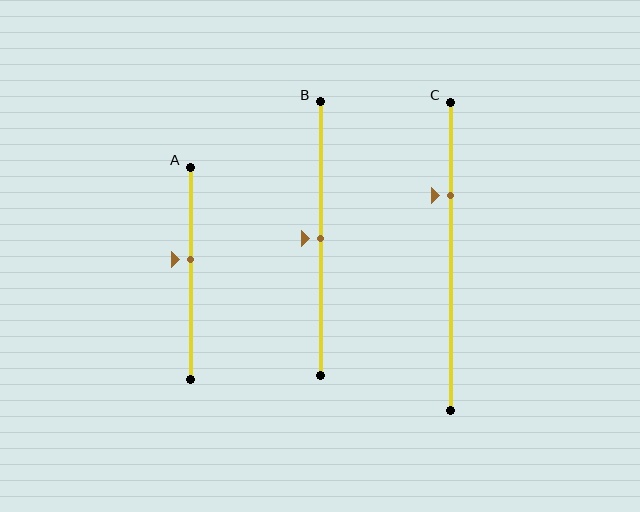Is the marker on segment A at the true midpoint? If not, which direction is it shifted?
No, the marker on segment A is shifted upward by about 7% of the segment length.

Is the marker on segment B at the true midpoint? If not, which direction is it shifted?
Yes, the marker on segment B is at the true midpoint.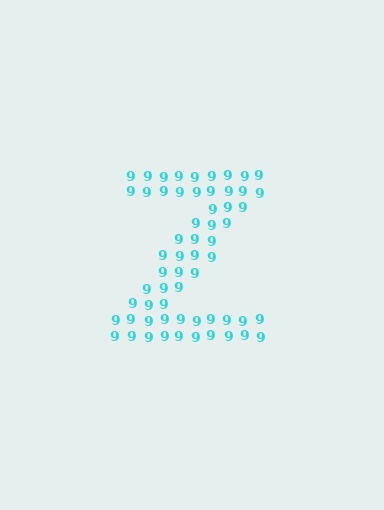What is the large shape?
The large shape is the letter Z.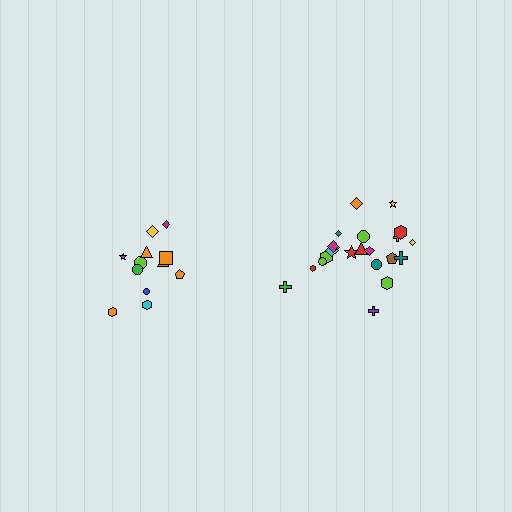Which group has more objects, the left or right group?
The right group.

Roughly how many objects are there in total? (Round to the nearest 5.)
Roughly 35 objects in total.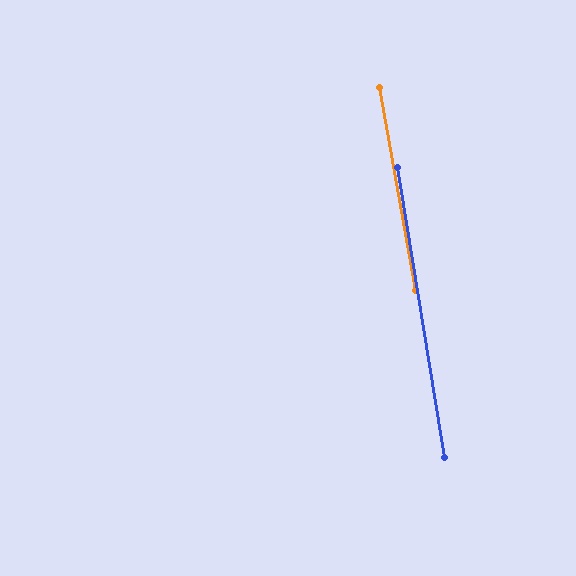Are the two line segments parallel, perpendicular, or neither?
Parallel — their directions differ by only 0.7°.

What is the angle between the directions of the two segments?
Approximately 1 degree.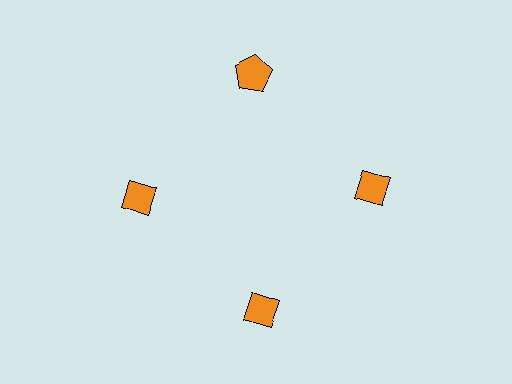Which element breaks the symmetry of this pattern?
The orange pentagon at roughly the 12 o'clock position breaks the symmetry. All other shapes are orange diamonds.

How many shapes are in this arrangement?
There are 4 shapes arranged in a ring pattern.